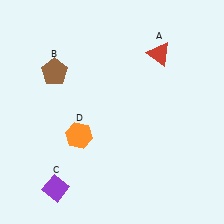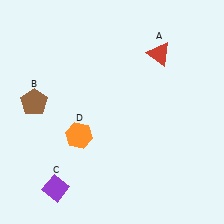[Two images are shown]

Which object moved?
The brown pentagon (B) moved down.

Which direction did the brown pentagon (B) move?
The brown pentagon (B) moved down.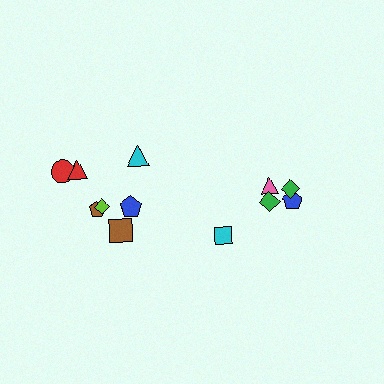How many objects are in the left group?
There are 7 objects.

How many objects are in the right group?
There are 5 objects.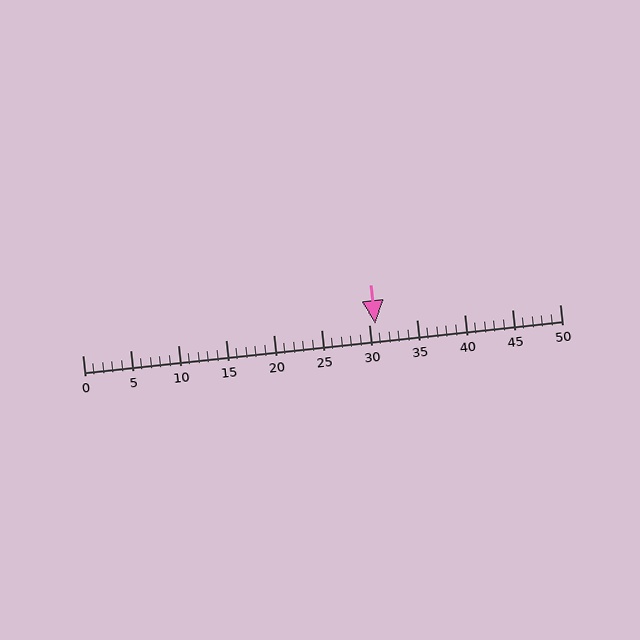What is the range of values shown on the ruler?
The ruler shows values from 0 to 50.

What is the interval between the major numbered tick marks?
The major tick marks are spaced 5 units apart.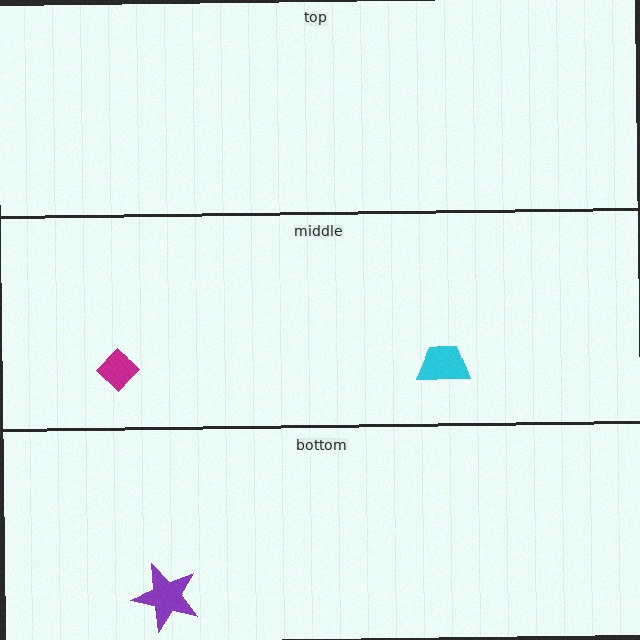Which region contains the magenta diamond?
The middle region.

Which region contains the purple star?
The bottom region.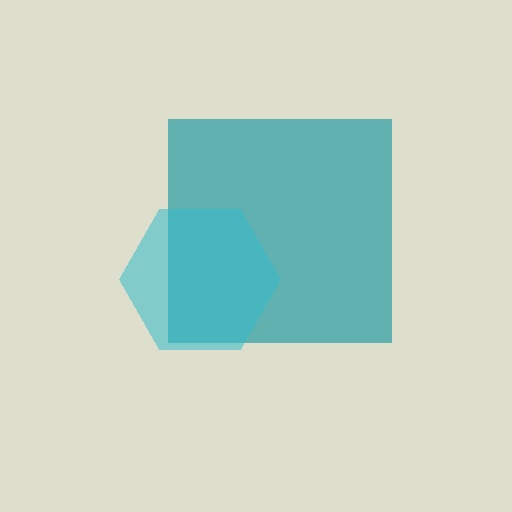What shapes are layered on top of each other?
The layered shapes are: a teal square, a cyan hexagon.